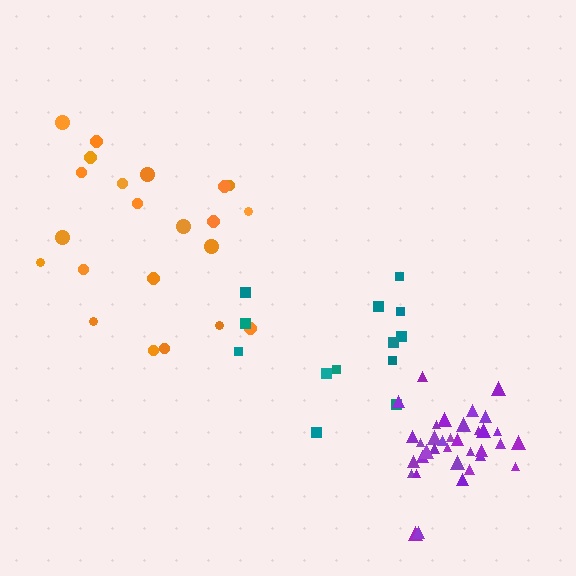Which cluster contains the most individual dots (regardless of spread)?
Purple (35).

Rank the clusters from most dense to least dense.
purple, orange, teal.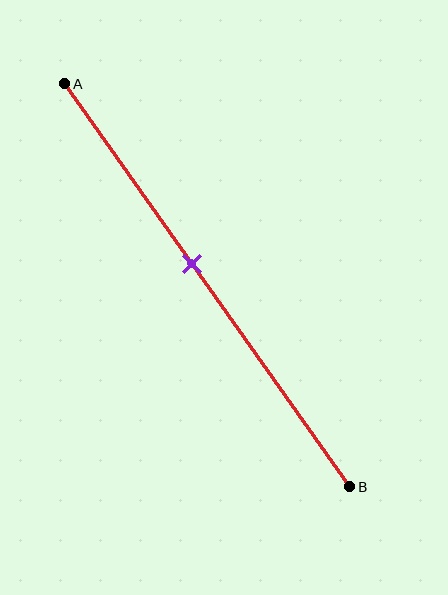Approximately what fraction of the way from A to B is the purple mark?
The purple mark is approximately 45% of the way from A to B.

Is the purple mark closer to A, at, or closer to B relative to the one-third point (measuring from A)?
The purple mark is closer to point B than the one-third point of segment AB.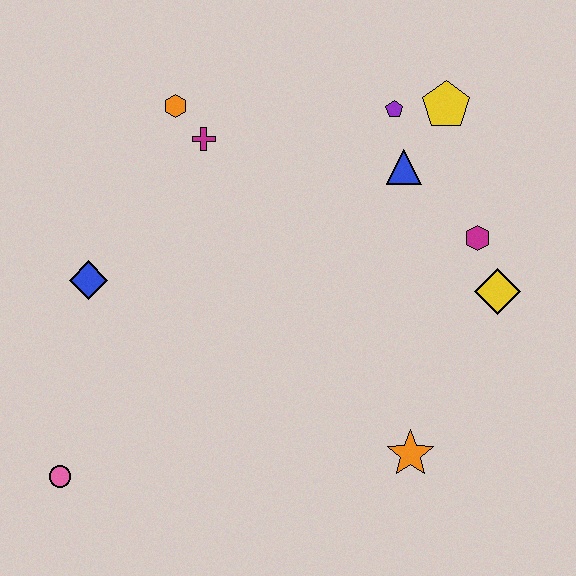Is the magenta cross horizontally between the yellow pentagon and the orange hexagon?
Yes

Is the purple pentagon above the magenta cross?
Yes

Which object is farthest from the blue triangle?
The pink circle is farthest from the blue triangle.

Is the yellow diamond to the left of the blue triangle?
No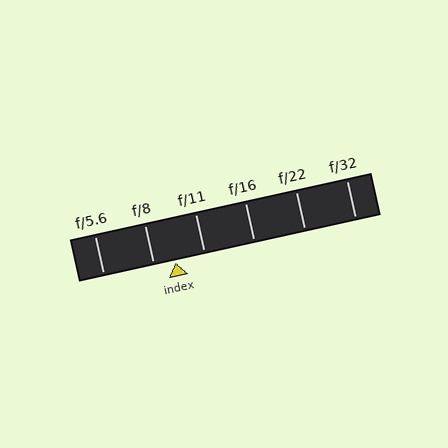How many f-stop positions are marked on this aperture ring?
There are 6 f-stop positions marked.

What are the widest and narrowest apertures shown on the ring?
The widest aperture shown is f/5.6 and the narrowest is f/32.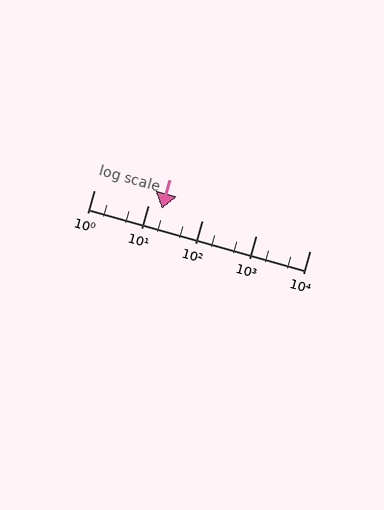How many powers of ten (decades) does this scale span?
The scale spans 4 decades, from 1 to 10000.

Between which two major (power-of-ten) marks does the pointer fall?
The pointer is between 10 and 100.